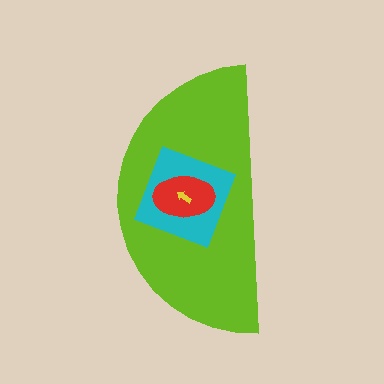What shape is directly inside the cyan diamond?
The red ellipse.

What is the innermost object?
The yellow arrow.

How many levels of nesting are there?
4.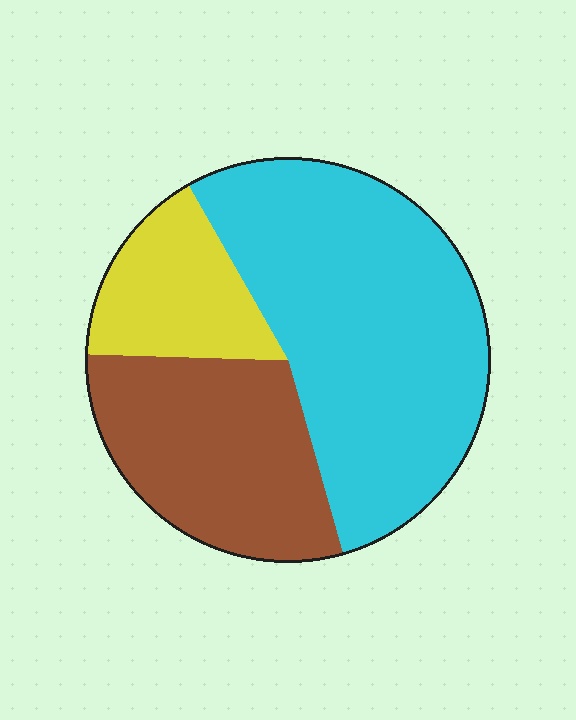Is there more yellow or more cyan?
Cyan.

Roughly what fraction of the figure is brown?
Brown takes up between a sixth and a third of the figure.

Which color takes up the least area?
Yellow, at roughly 15%.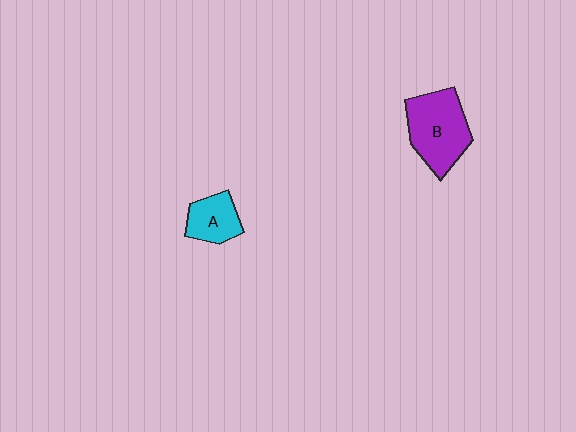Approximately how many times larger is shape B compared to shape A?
Approximately 1.8 times.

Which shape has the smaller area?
Shape A (cyan).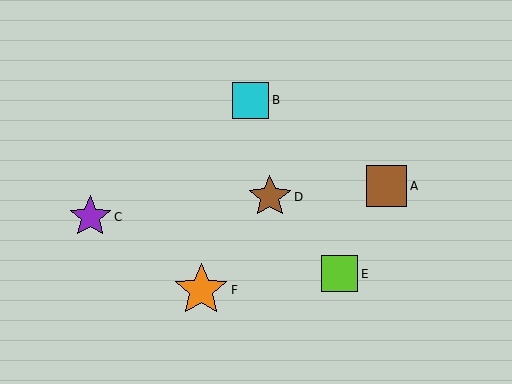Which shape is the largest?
The orange star (labeled F) is the largest.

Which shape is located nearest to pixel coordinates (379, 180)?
The brown square (labeled A) at (386, 186) is nearest to that location.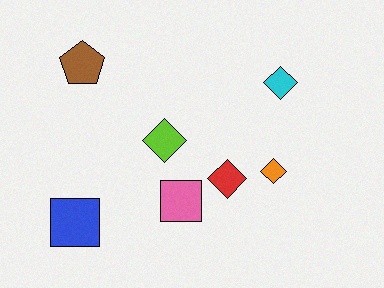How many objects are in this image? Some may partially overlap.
There are 7 objects.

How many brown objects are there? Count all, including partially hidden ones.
There is 1 brown object.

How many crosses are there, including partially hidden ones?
There are no crosses.